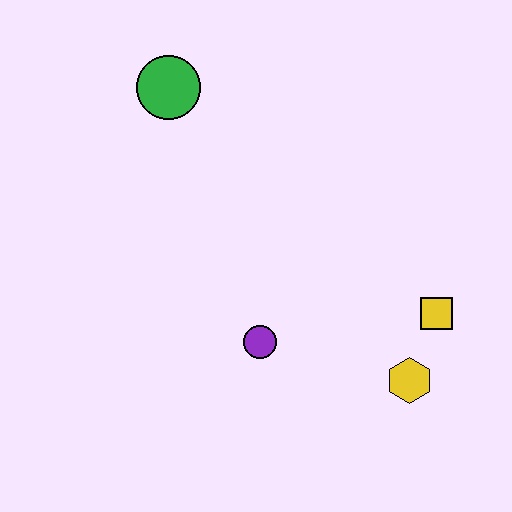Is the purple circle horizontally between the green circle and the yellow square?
Yes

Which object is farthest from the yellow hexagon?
The green circle is farthest from the yellow hexagon.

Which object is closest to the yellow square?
The yellow hexagon is closest to the yellow square.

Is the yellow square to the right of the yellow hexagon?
Yes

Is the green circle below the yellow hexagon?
No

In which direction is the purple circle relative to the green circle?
The purple circle is below the green circle.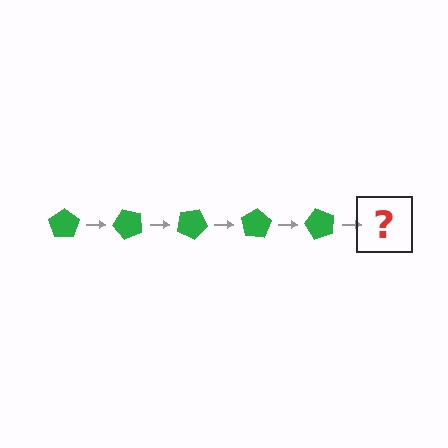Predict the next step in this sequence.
The next step is a green pentagon rotated 250 degrees.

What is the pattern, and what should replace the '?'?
The pattern is that the pentagon rotates 50 degrees each step. The '?' should be a green pentagon rotated 250 degrees.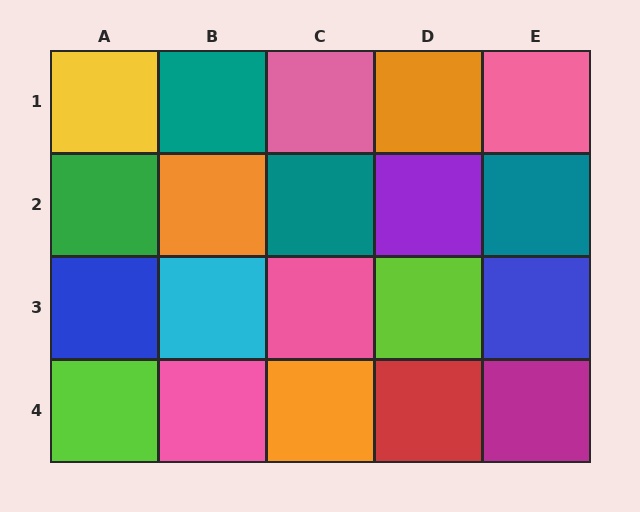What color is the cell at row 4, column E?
Magenta.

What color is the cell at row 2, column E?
Teal.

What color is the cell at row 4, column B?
Pink.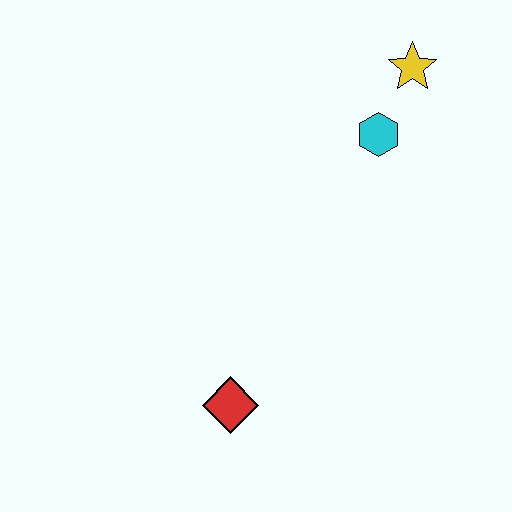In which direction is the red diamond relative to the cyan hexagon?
The red diamond is below the cyan hexagon.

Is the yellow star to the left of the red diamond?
No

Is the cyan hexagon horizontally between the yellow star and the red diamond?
Yes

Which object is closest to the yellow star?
The cyan hexagon is closest to the yellow star.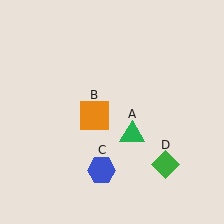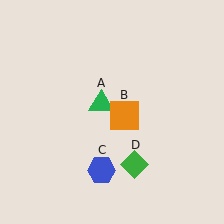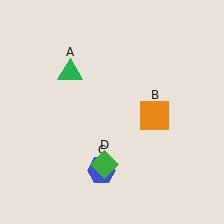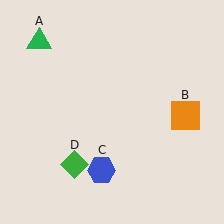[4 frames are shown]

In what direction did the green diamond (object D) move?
The green diamond (object D) moved left.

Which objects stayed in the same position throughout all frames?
Blue hexagon (object C) remained stationary.